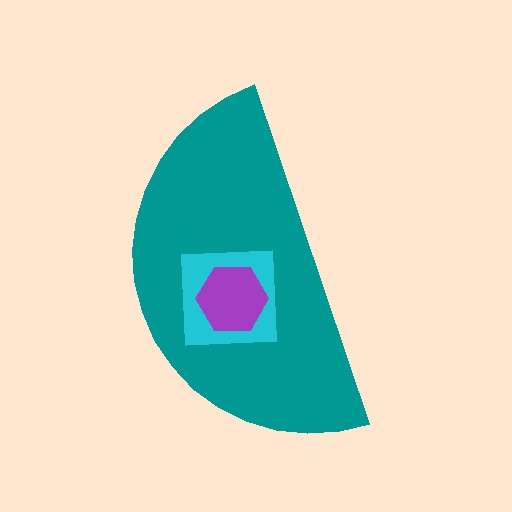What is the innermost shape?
The purple hexagon.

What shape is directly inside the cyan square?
The purple hexagon.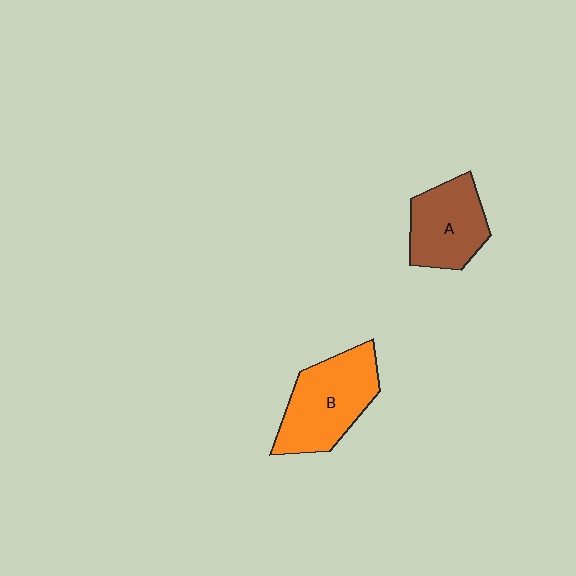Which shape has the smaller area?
Shape A (brown).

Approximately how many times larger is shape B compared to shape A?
Approximately 1.2 times.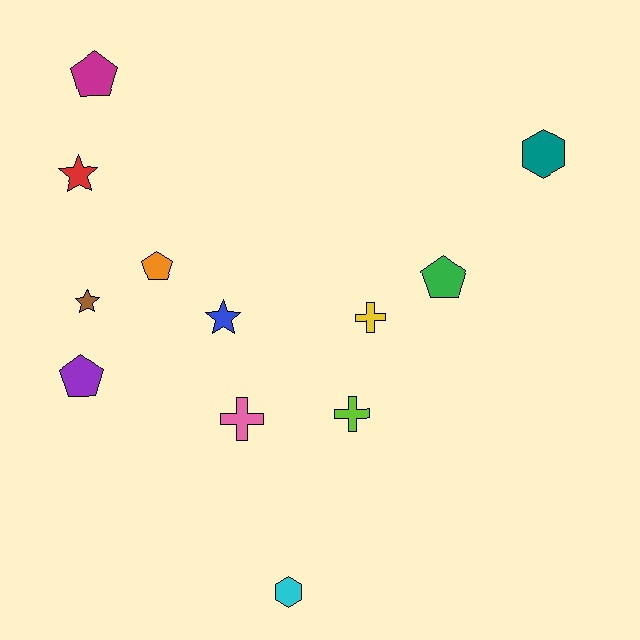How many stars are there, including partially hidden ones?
There are 3 stars.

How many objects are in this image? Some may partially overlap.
There are 12 objects.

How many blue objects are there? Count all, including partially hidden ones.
There is 1 blue object.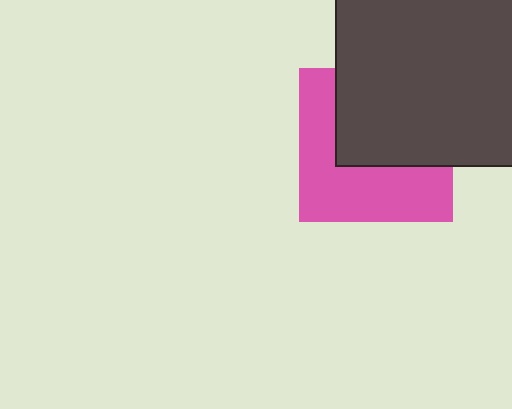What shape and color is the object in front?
The object in front is a dark gray square.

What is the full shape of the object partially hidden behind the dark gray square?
The partially hidden object is a pink square.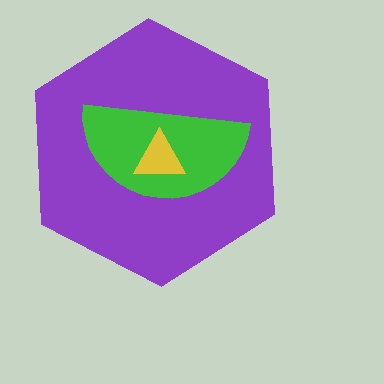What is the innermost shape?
The yellow triangle.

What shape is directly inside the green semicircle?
The yellow triangle.